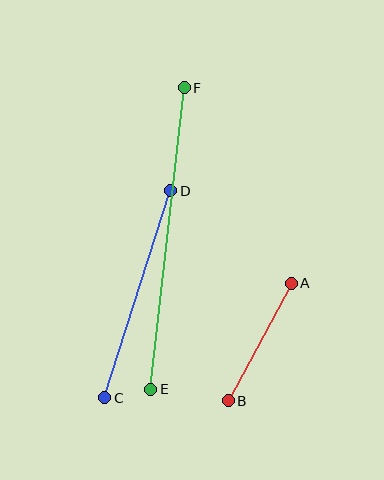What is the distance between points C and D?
The distance is approximately 218 pixels.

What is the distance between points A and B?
The distance is approximately 133 pixels.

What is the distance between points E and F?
The distance is approximately 303 pixels.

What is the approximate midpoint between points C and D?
The midpoint is at approximately (138, 294) pixels.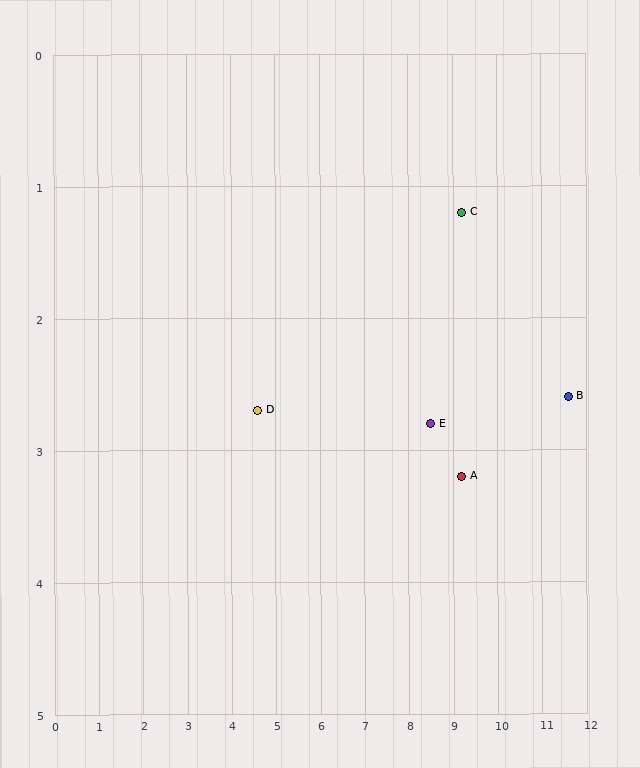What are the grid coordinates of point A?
Point A is at approximately (9.2, 3.2).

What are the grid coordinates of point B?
Point B is at approximately (11.6, 2.6).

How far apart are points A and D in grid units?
Points A and D are about 4.6 grid units apart.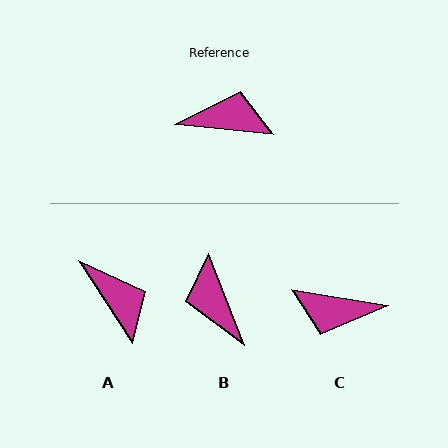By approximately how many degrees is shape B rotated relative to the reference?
Approximately 116 degrees counter-clockwise.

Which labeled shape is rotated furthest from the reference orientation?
C, about 176 degrees away.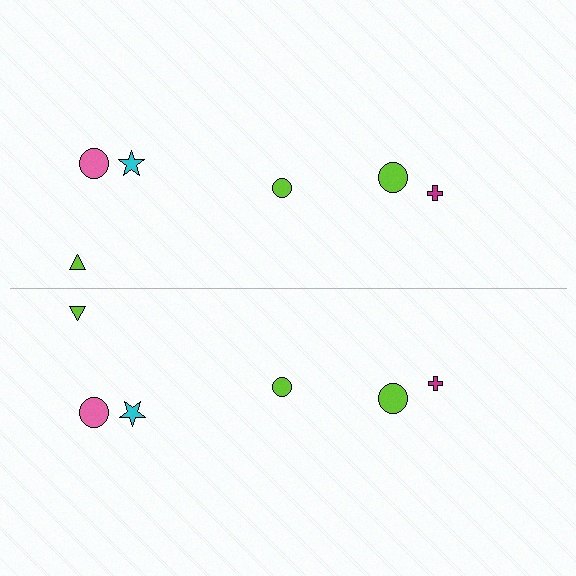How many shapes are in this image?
There are 12 shapes in this image.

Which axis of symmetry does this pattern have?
The pattern has a horizontal axis of symmetry running through the center of the image.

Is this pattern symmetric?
Yes, this pattern has bilateral (reflection) symmetry.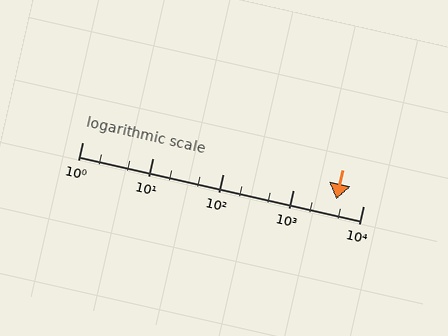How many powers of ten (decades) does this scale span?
The scale spans 4 decades, from 1 to 10000.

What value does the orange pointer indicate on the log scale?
The pointer indicates approximately 4100.